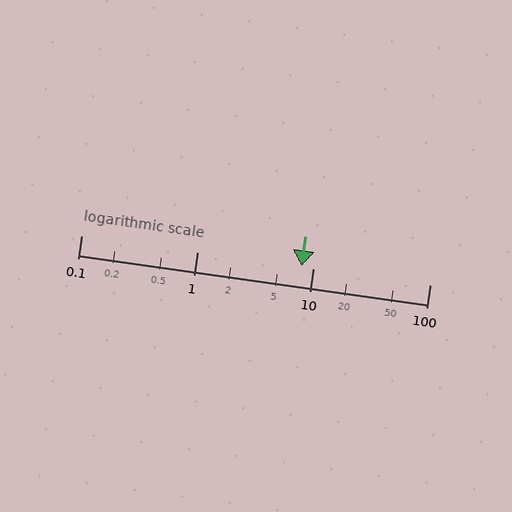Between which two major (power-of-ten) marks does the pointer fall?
The pointer is between 1 and 10.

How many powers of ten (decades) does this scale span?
The scale spans 3 decades, from 0.1 to 100.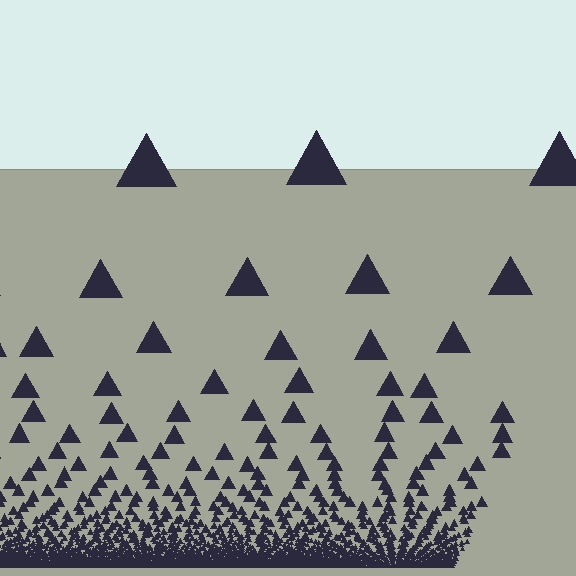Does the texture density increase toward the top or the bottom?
Density increases toward the bottom.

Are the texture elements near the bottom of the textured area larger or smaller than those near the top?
Smaller. The gradient is inverted — elements near the bottom are smaller and denser.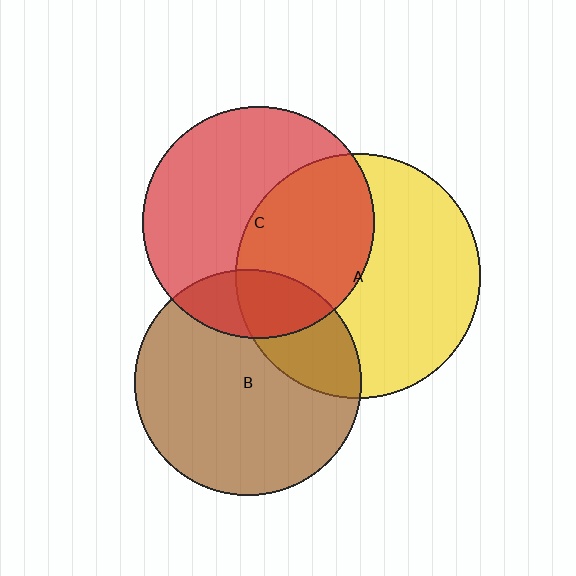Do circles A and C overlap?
Yes.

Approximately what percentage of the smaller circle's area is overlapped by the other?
Approximately 45%.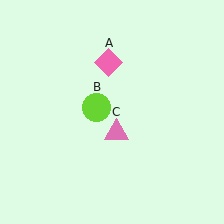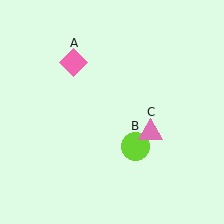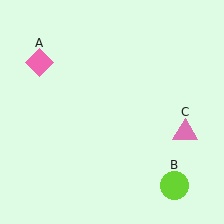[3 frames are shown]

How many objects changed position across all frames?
3 objects changed position: pink diamond (object A), lime circle (object B), pink triangle (object C).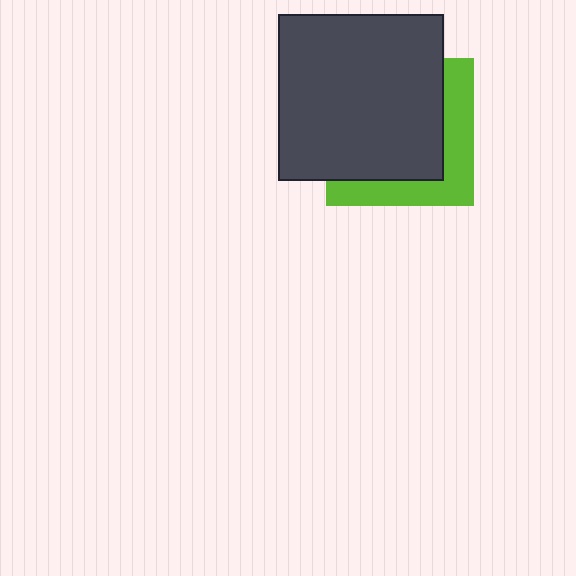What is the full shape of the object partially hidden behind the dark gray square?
The partially hidden object is a lime square.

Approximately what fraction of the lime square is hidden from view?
Roughly 67% of the lime square is hidden behind the dark gray square.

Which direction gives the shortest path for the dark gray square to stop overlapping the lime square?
Moving toward the upper-left gives the shortest separation.